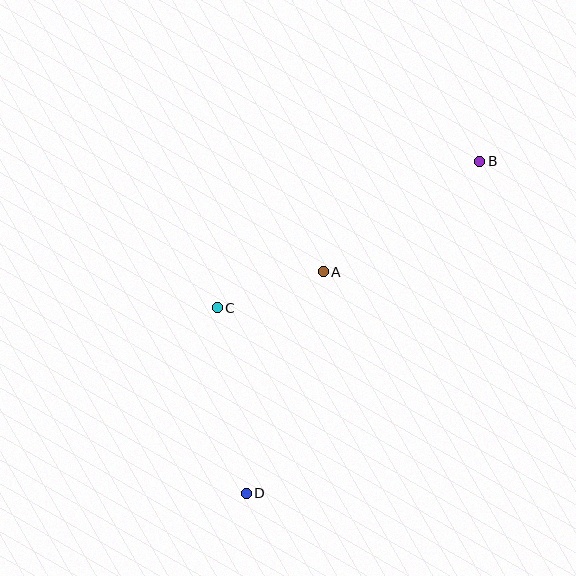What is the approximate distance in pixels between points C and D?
The distance between C and D is approximately 188 pixels.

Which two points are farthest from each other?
Points B and D are farthest from each other.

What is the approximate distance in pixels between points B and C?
The distance between B and C is approximately 301 pixels.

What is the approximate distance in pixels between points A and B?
The distance between A and B is approximately 192 pixels.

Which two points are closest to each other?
Points A and C are closest to each other.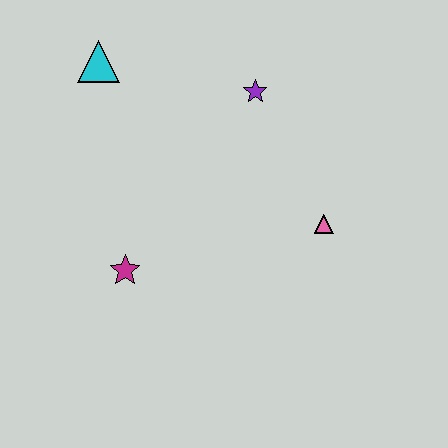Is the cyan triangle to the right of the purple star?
No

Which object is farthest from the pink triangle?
The cyan triangle is farthest from the pink triangle.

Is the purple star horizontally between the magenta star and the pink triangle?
Yes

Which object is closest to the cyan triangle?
The purple star is closest to the cyan triangle.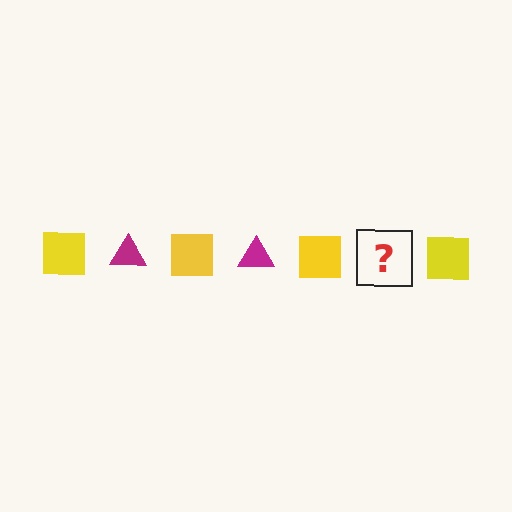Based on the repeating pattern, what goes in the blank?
The blank should be a magenta triangle.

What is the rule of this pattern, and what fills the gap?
The rule is that the pattern alternates between yellow square and magenta triangle. The gap should be filled with a magenta triangle.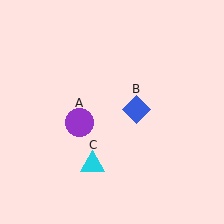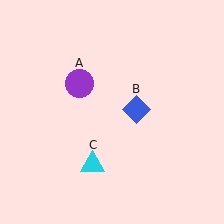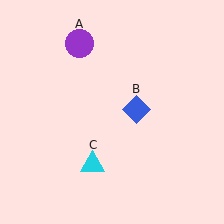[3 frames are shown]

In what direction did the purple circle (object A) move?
The purple circle (object A) moved up.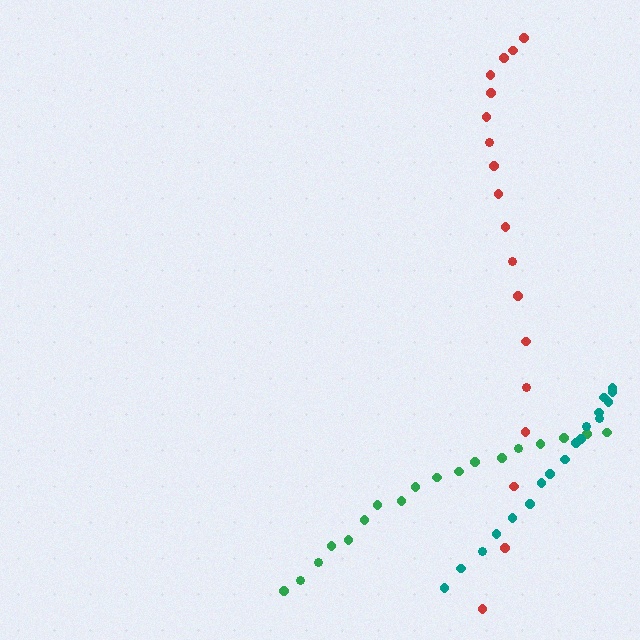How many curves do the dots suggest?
There are 3 distinct paths.